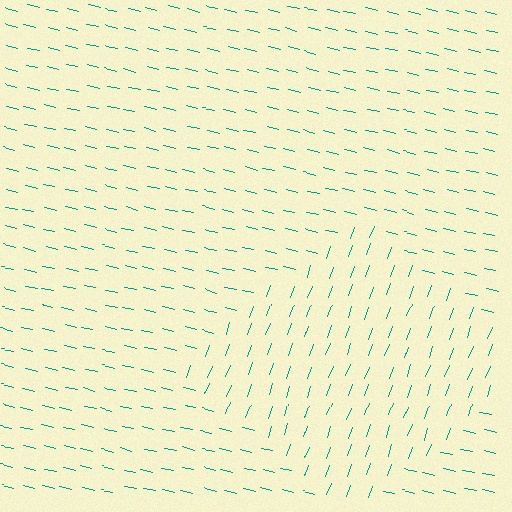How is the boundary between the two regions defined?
The boundary is defined purely by a change in line orientation (approximately 83 degrees difference). All lines are the same color and thickness.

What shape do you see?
I see a diamond.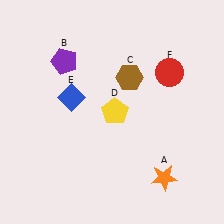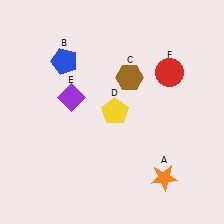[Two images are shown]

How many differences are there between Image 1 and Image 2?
There are 2 differences between the two images.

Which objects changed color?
B changed from purple to blue. E changed from blue to purple.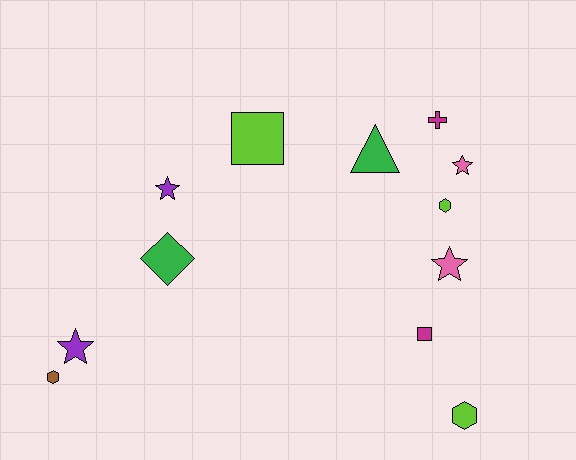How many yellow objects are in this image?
There are no yellow objects.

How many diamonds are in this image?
There is 1 diamond.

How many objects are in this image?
There are 12 objects.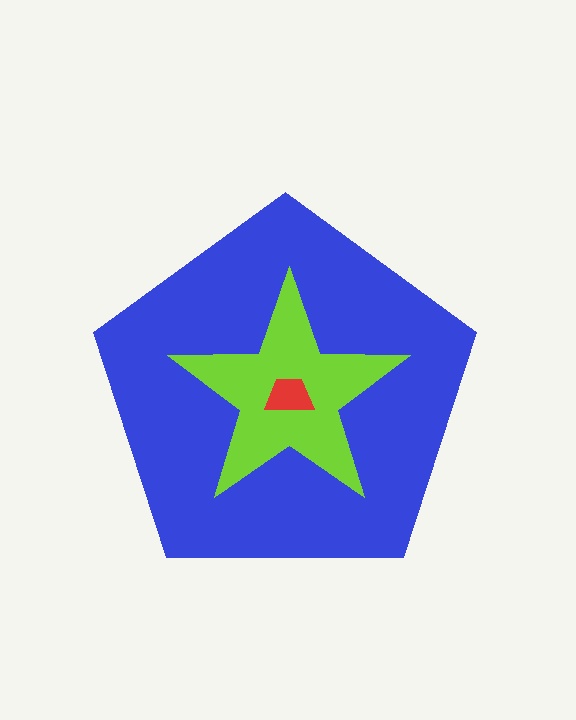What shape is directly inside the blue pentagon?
The lime star.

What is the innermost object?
The red trapezoid.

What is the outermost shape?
The blue pentagon.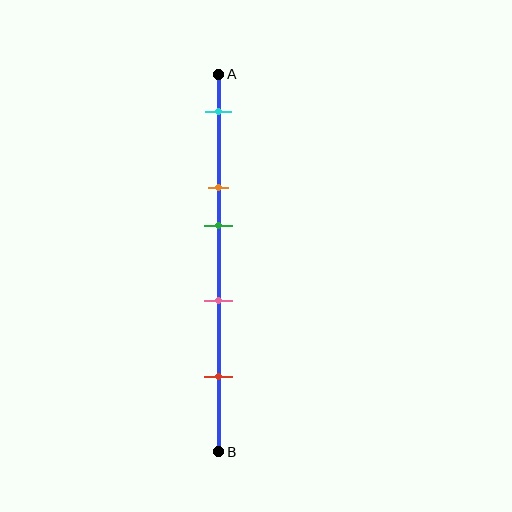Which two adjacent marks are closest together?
The orange and green marks are the closest adjacent pair.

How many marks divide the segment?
There are 5 marks dividing the segment.